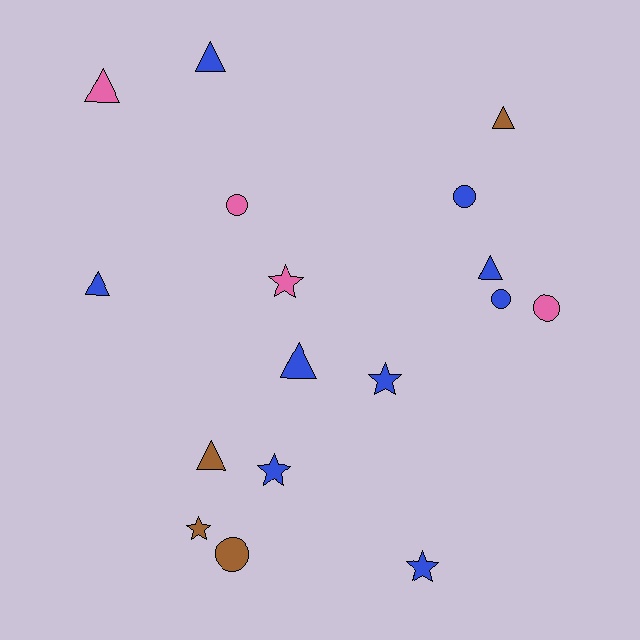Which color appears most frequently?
Blue, with 9 objects.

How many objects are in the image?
There are 17 objects.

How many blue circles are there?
There are 2 blue circles.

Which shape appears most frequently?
Triangle, with 7 objects.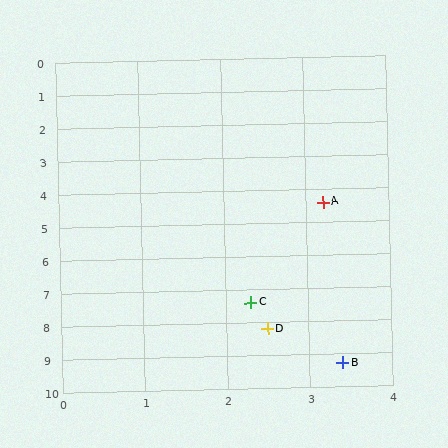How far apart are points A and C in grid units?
Points A and C are about 3.1 grid units apart.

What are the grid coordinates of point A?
Point A is at approximately (3.2, 4.4).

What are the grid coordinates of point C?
Point C is at approximately (2.3, 7.4).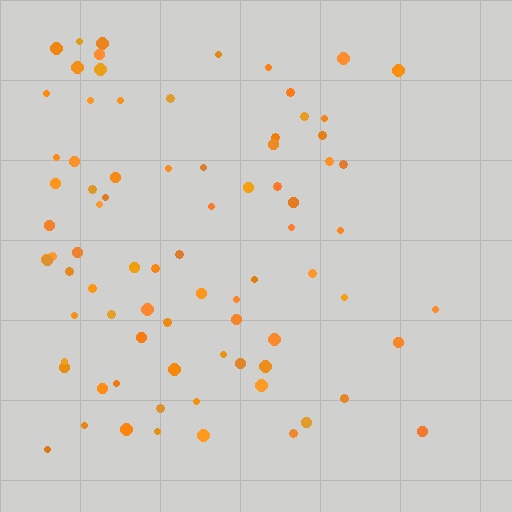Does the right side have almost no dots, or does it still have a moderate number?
Still a moderate number, just noticeably fewer than the left.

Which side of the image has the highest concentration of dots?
The left.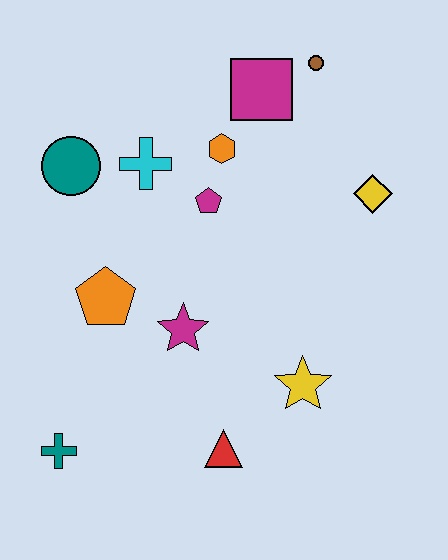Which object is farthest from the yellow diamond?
The teal cross is farthest from the yellow diamond.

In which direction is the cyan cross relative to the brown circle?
The cyan cross is to the left of the brown circle.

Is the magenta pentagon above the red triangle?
Yes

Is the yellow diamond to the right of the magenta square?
Yes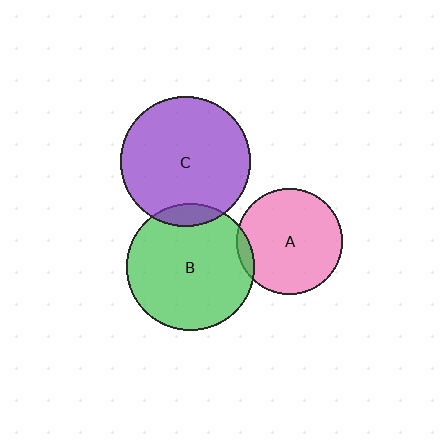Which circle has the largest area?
Circle C (purple).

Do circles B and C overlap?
Yes.